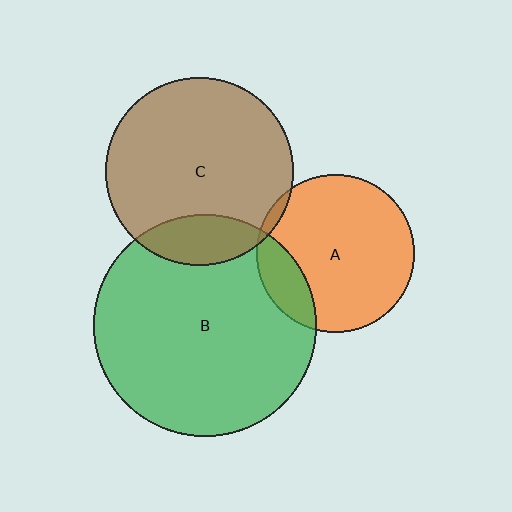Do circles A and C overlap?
Yes.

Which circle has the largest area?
Circle B (green).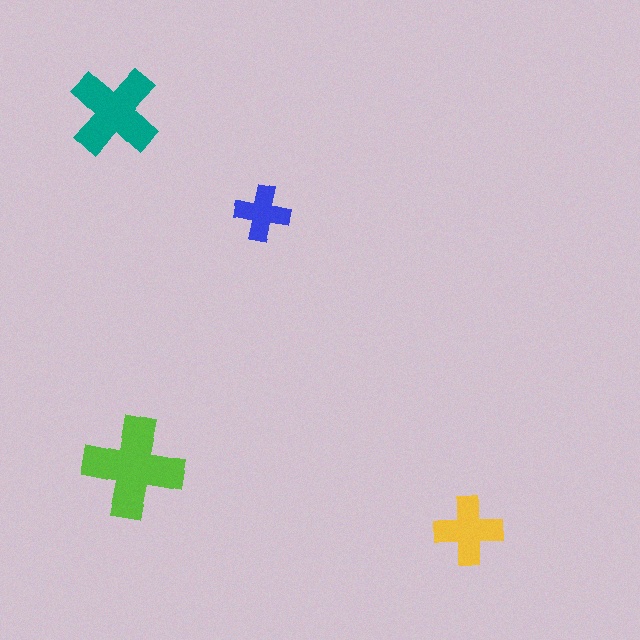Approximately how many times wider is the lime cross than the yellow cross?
About 1.5 times wider.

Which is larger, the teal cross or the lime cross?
The lime one.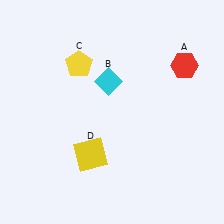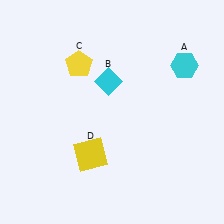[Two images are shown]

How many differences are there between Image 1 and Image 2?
There is 1 difference between the two images.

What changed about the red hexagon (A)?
In Image 1, A is red. In Image 2, it changed to cyan.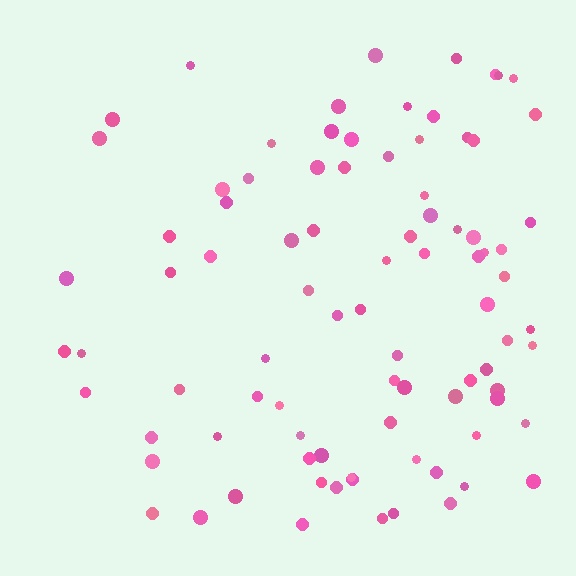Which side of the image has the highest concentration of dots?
The right.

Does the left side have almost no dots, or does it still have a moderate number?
Still a moderate number, just noticeably fewer than the right.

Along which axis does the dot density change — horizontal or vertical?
Horizontal.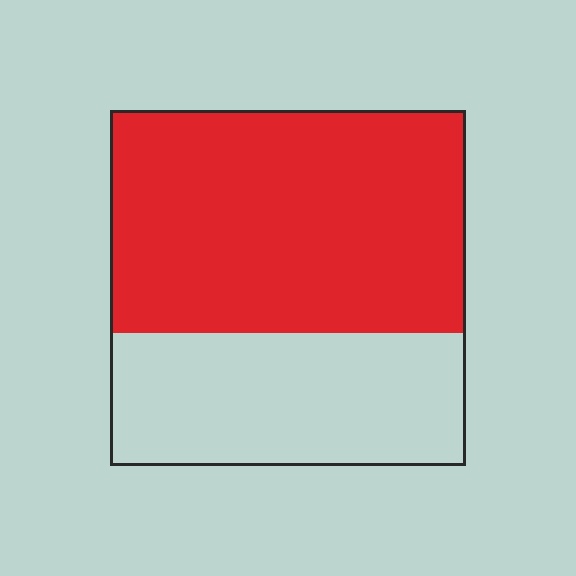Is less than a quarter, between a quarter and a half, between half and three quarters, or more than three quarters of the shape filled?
Between half and three quarters.